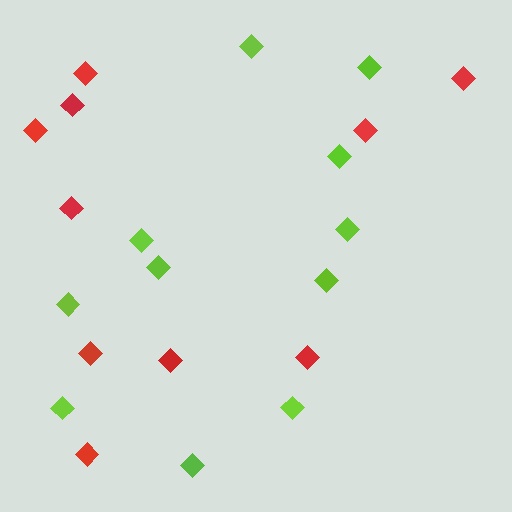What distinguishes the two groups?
There are 2 groups: one group of lime diamonds (11) and one group of red diamonds (10).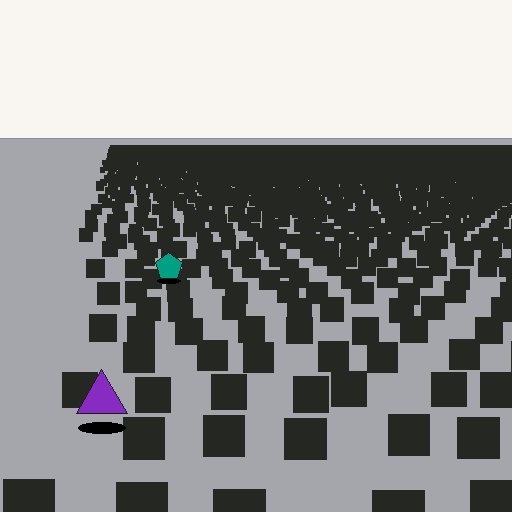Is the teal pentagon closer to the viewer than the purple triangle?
No. The purple triangle is closer — you can tell from the texture gradient: the ground texture is coarser near it.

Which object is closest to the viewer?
The purple triangle is closest. The texture marks near it are larger and more spread out.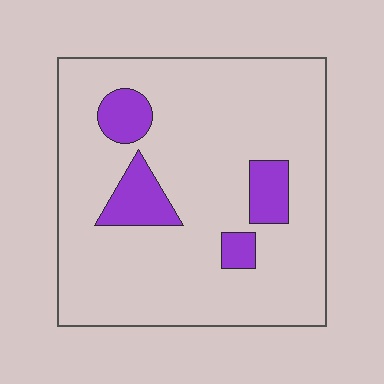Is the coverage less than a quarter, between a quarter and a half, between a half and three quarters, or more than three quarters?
Less than a quarter.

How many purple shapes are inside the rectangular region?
4.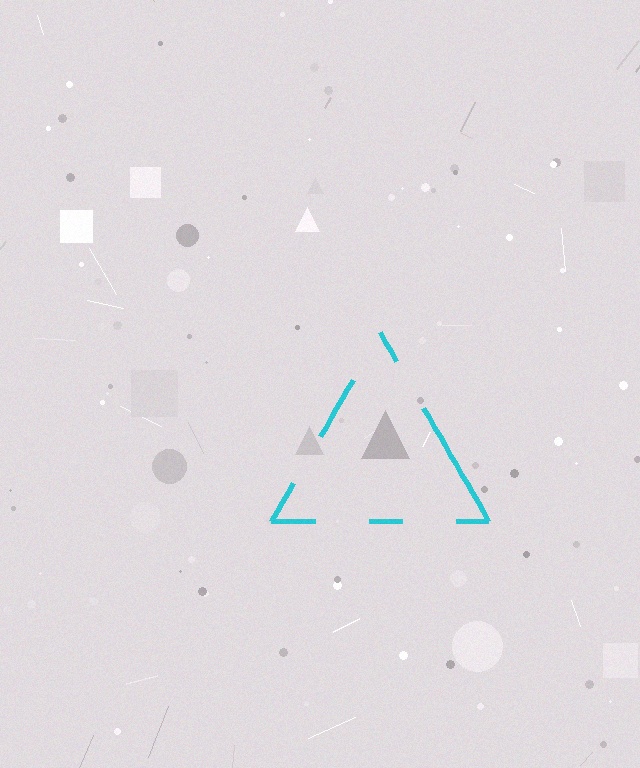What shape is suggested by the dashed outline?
The dashed outline suggests a triangle.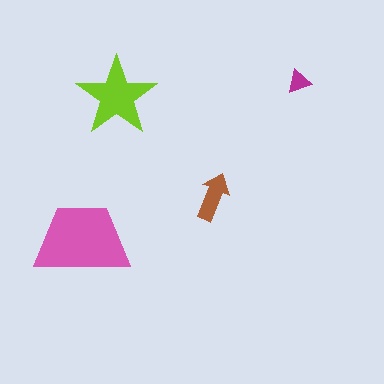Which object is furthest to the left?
The pink trapezoid is leftmost.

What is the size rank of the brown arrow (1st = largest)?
3rd.